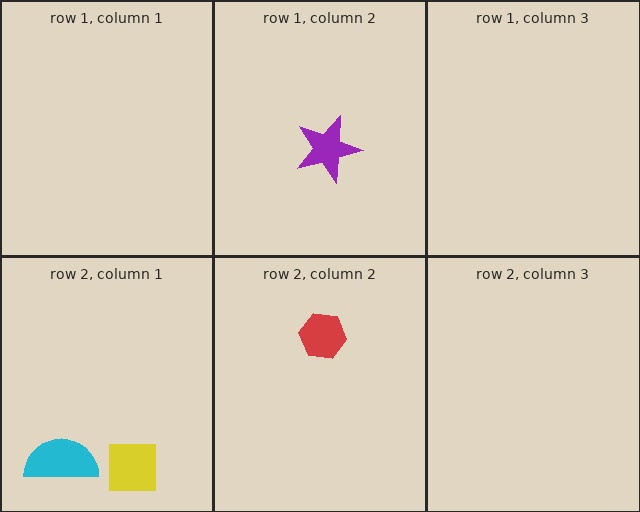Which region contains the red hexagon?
The row 2, column 2 region.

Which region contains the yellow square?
The row 2, column 1 region.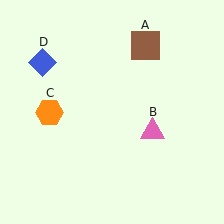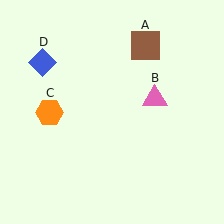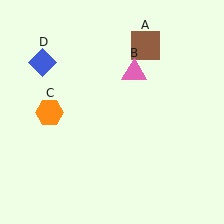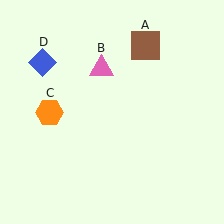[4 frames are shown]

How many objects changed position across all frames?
1 object changed position: pink triangle (object B).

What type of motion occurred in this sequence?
The pink triangle (object B) rotated counterclockwise around the center of the scene.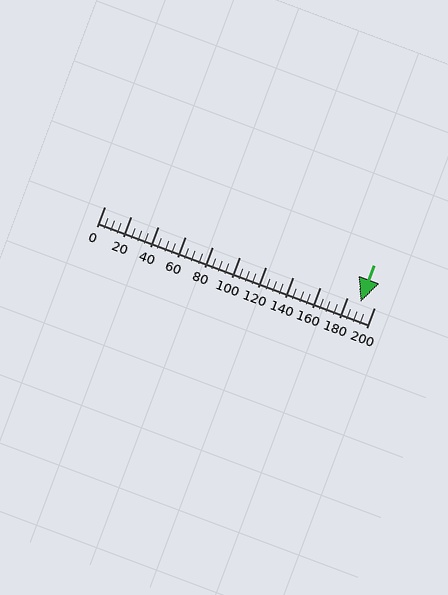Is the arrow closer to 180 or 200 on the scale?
The arrow is closer to 200.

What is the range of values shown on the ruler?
The ruler shows values from 0 to 200.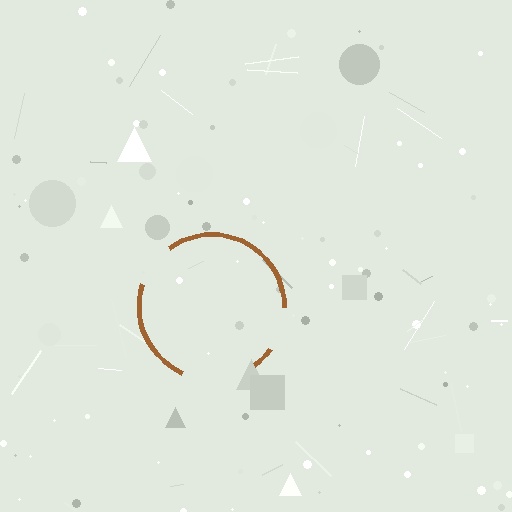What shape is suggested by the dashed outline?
The dashed outline suggests a circle.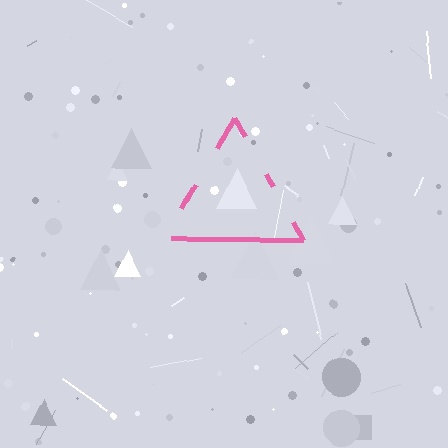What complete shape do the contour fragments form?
The contour fragments form a triangle.